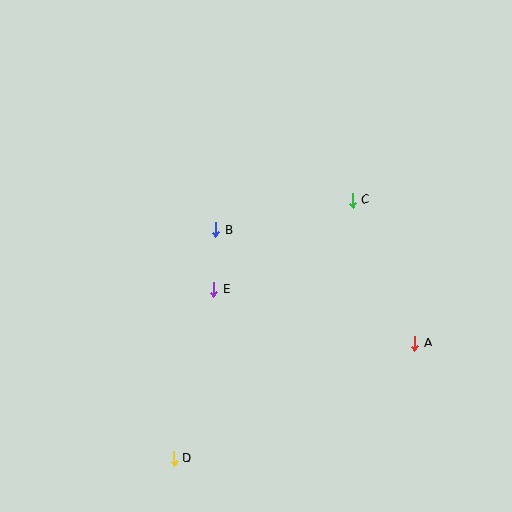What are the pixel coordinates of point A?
Point A is at (414, 343).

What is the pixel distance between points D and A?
The distance between D and A is 267 pixels.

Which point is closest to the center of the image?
Point B at (216, 230) is closest to the center.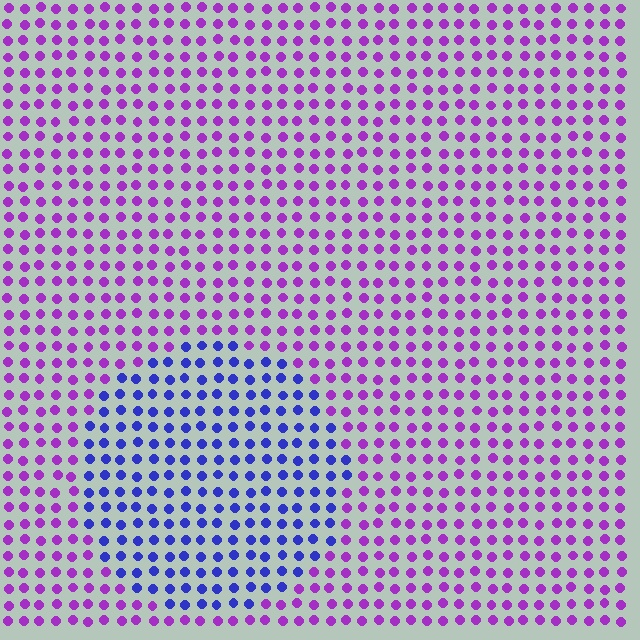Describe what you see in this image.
The image is filled with small purple elements in a uniform arrangement. A circle-shaped region is visible where the elements are tinted to a slightly different hue, forming a subtle color boundary.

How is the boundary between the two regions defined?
The boundary is defined purely by a slight shift in hue (about 50 degrees). Spacing, size, and orientation are identical on both sides.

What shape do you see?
I see a circle.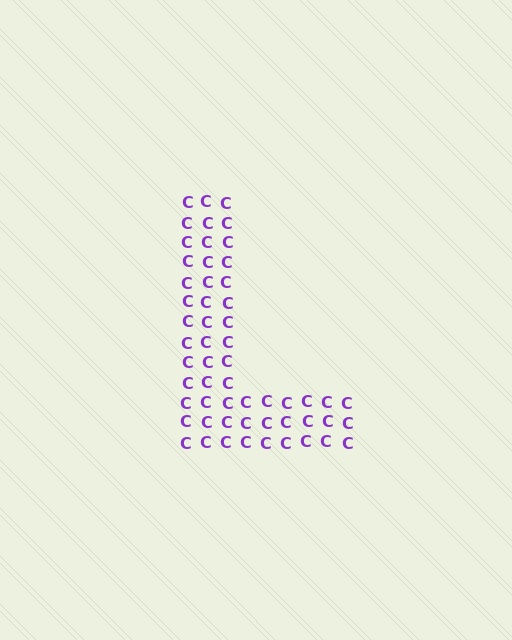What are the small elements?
The small elements are letter C's.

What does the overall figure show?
The overall figure shows the letter L.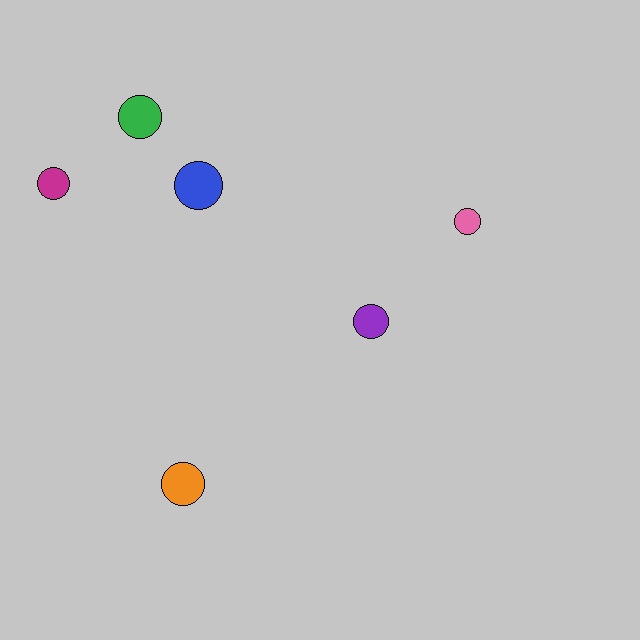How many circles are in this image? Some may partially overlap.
There are 6 circles.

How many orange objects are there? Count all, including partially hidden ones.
There is 1 orange object.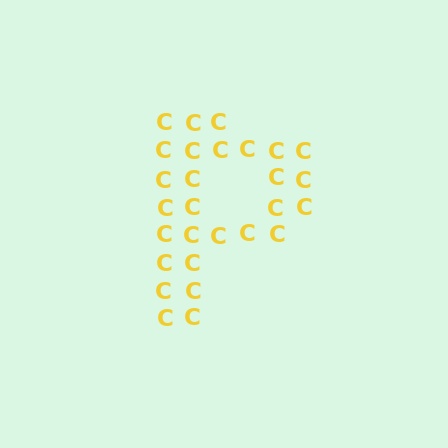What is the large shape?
The large shape is the letter P.